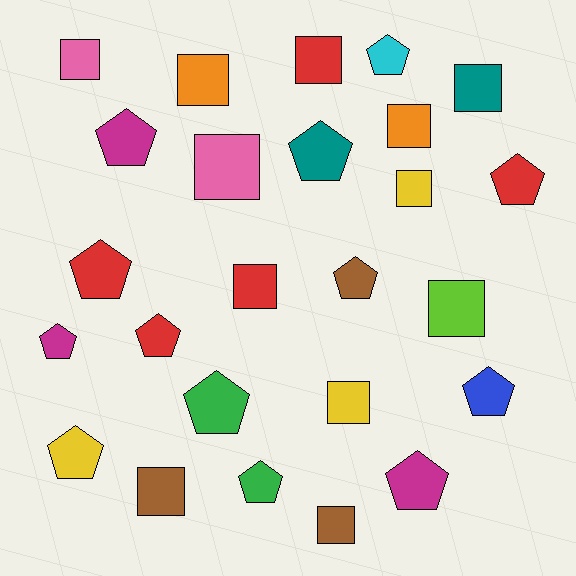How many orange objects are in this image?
There are 2 orange objects.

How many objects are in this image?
There are 25 objects.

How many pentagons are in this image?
There are 13 pentagons.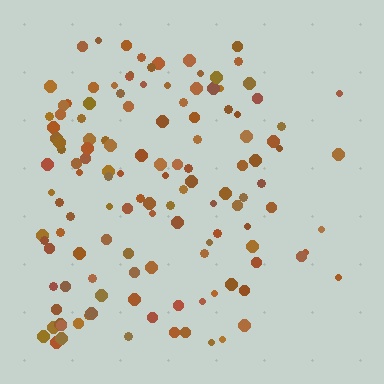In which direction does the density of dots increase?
From right to left, with the left side densest.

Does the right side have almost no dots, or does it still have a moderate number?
Still a moderate number, just noticeably fewer than the left.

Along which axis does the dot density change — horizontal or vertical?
Horizontal.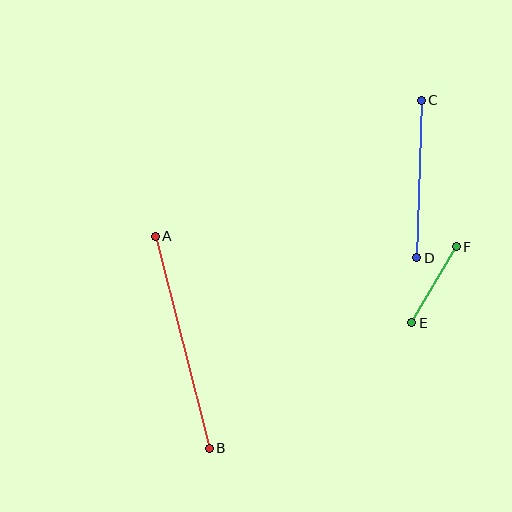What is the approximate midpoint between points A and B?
The midpoint is at approximately (182, 342) pixels.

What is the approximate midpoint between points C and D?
The midpoint is at approximately (419, 179) pixels.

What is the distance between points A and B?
The distance is approximately 219 pixels.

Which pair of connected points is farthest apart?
Points A and B are farthest apart.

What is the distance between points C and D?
The distance is approximately 157 pixels.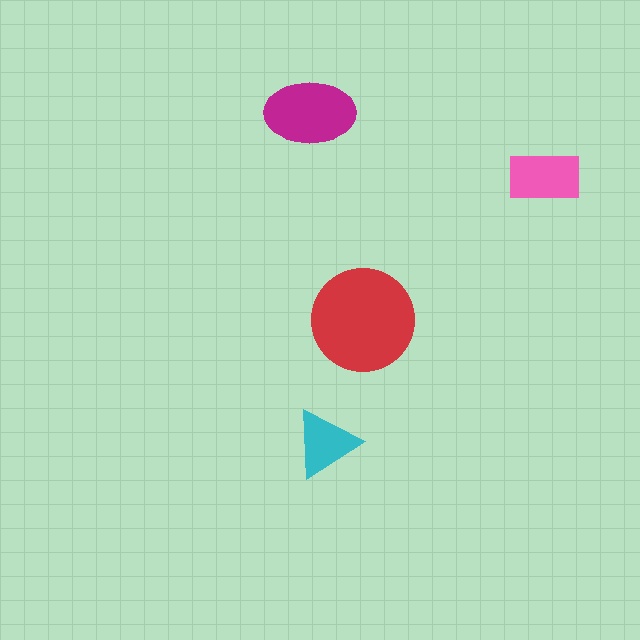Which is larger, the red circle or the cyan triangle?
The red circle.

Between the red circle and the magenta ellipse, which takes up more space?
The red circle.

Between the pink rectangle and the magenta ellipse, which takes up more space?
The magenta ellipse.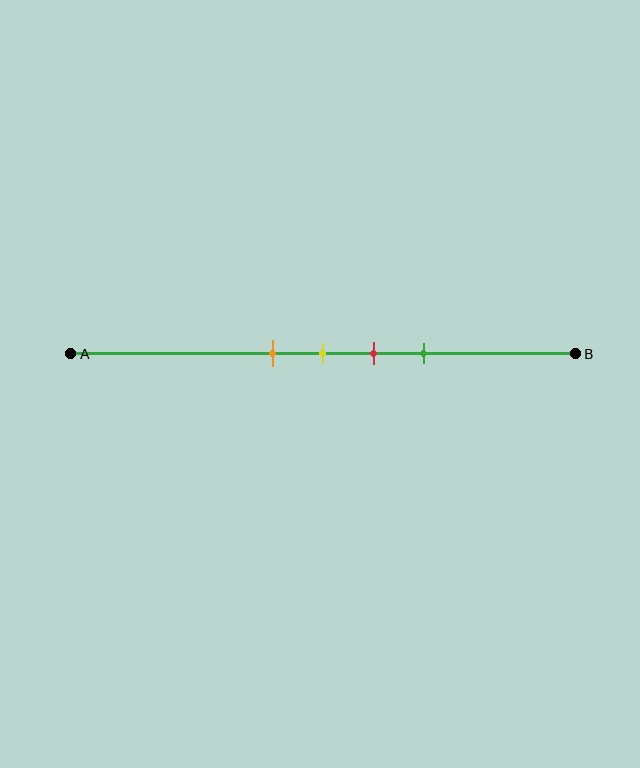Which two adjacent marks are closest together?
The orange and yellow marks are the closest adjacent pair.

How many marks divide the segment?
There are 4 marks dividing the segment.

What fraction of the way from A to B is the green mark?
The green mark is approximately 70% (0.7) of the way from A to B.